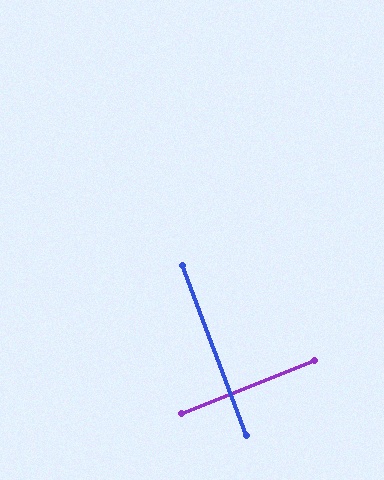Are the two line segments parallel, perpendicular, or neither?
Perpendicular — they meet at approximately 89°.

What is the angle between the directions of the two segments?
Approximately 89 degrees.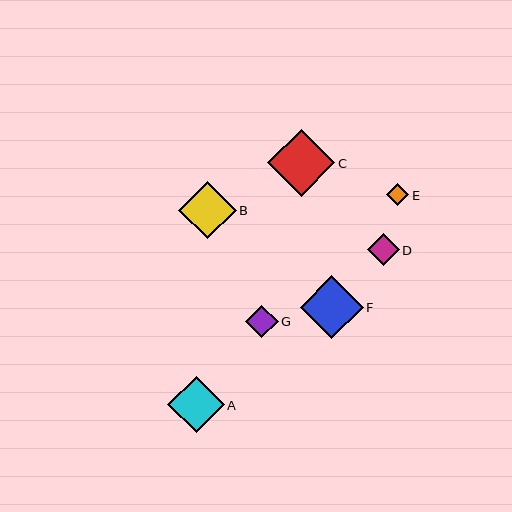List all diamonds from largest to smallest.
From largest to smallest: C, F, B, A, G, D, E.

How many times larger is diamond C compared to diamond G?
Diamond C is approximately 2.1 times the size of diamond G.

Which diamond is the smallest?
Diamond E is the smallest with a size of approximately 22 pixels.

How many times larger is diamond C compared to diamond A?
Diamond C is approximately 1.2 times the size of diamond A.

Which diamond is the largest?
Diamond C is the largest with a size of approximately 67 pixels.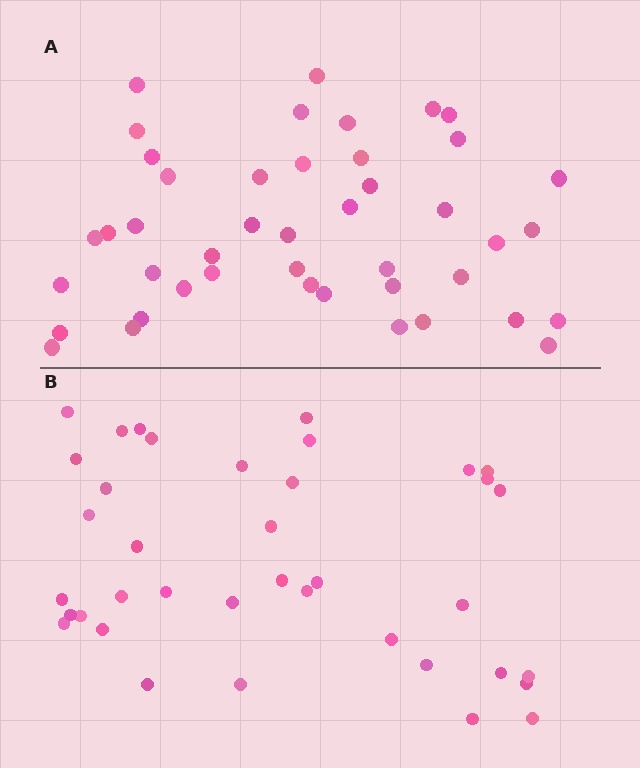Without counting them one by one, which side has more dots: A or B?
Region A (the top region) has more dots.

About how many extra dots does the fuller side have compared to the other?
Region A has about 6 more dots than region B.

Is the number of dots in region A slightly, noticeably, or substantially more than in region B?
Region A has only slightly more — the two regions are fairly close. The ratio is roughly 1.2 to 1.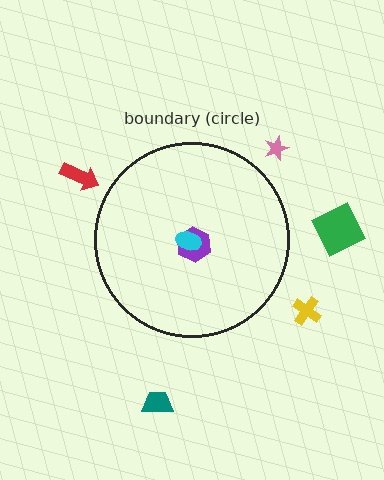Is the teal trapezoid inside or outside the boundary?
Outside.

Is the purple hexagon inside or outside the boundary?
Inside.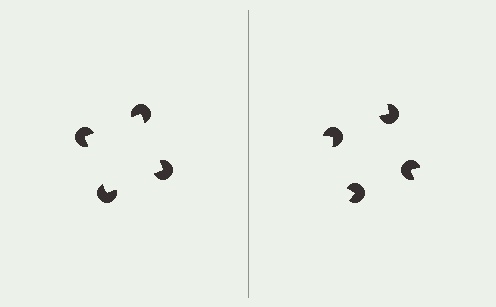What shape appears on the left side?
An illusory square.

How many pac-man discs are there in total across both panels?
8 — 4 on each side.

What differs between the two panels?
The pac-man discs are positioned identically on both sides; only the wedge orientations differ. On the left they align to a square; on the right they are misaligned.